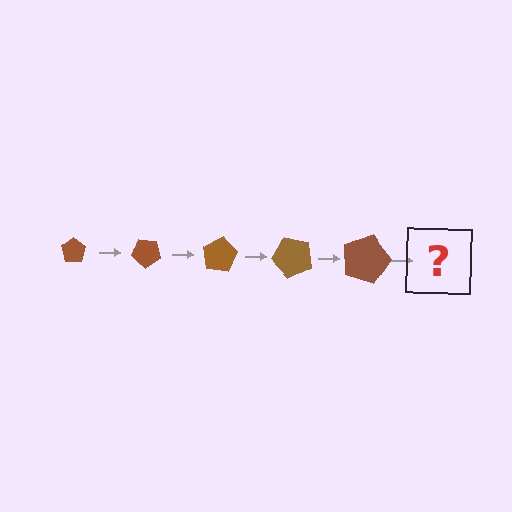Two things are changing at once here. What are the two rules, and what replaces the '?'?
The two rules are that the pentagon grows larger each step and it rotates 40 degrees each step. The '?' should be a pentagon, larger than the previous one and rotated 200 degrees from the start.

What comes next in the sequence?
The next element should be a pentagon, larger than the previous one and rotated 200 degrees from the start.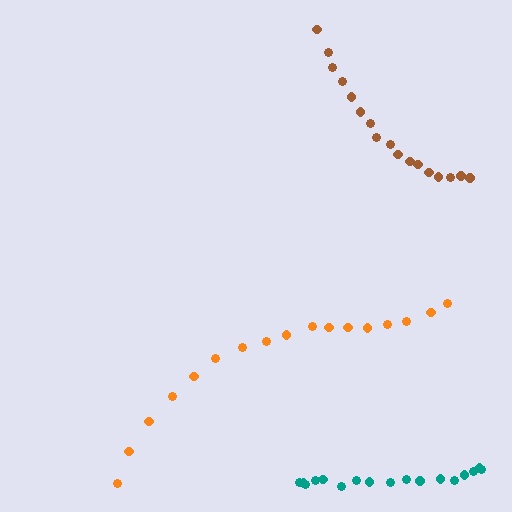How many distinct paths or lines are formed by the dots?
There are 3 distinct paths.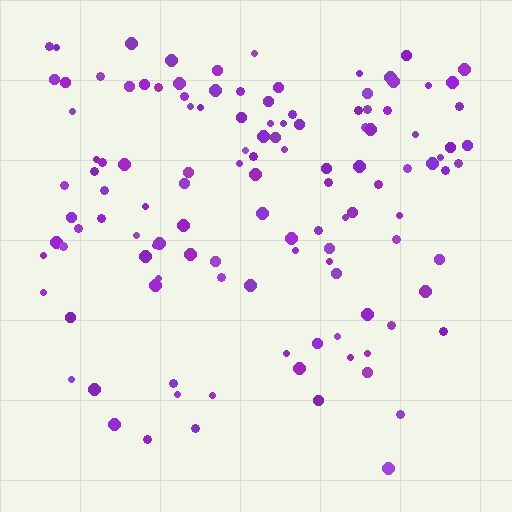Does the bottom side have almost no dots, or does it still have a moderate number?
Still a moderate number, just noticeably fewer than the top.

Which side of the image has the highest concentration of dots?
The top.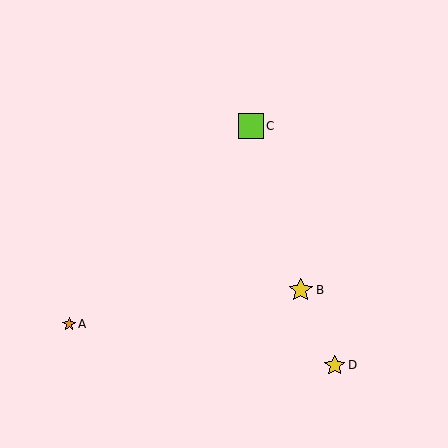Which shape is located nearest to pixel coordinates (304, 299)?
The yellow star (labeled B) at (301, 290) is nearest to that location.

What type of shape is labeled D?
Shape D is a yellow star.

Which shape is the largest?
The lime square (labeled C) is the largest.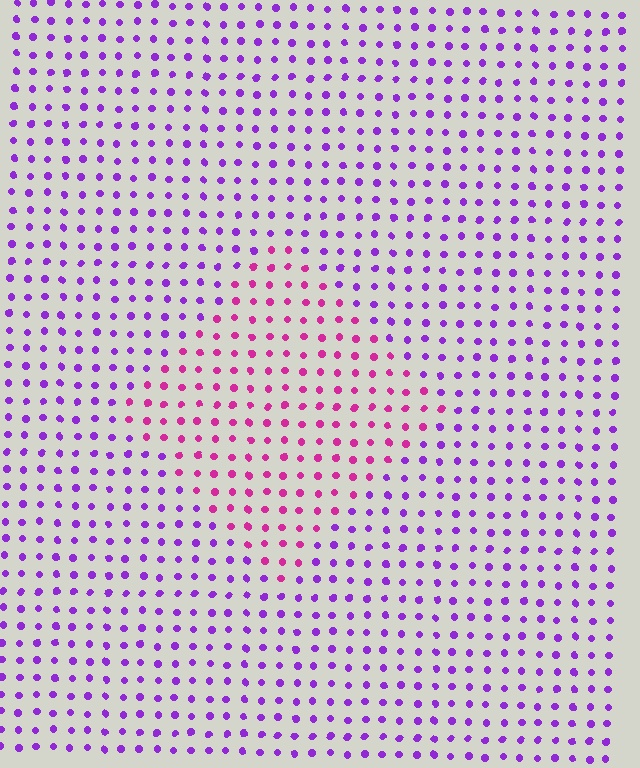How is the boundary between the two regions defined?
The boundary is defined purely by a slight shift in hue (about 43 degrees). Spacing, size, and orientation are identical on both sides.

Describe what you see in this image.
The image is filled with small purple elements in a uniform arrangement. A diamond-shaped region is visible where the elements are tinted to a slightly different hue, forming a subtle color boundary.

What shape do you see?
I see a diamond.